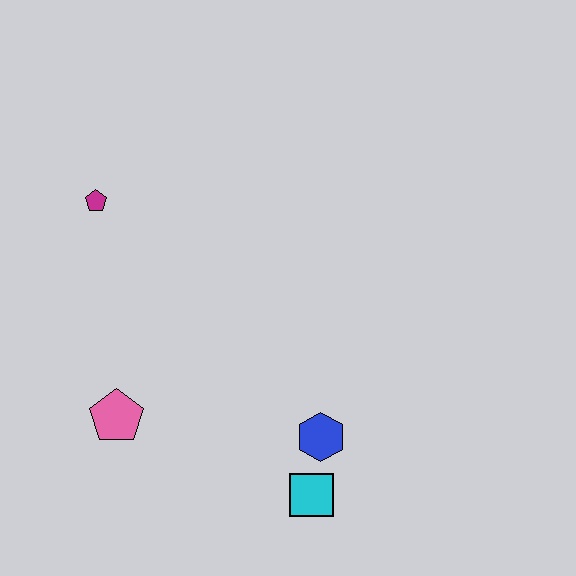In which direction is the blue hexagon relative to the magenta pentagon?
The blue hexagon is below the magenta pentagon.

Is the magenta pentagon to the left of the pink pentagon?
Yes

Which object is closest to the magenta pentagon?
The pink pentagon is closest to the magenta pentagon.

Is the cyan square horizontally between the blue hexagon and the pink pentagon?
Yes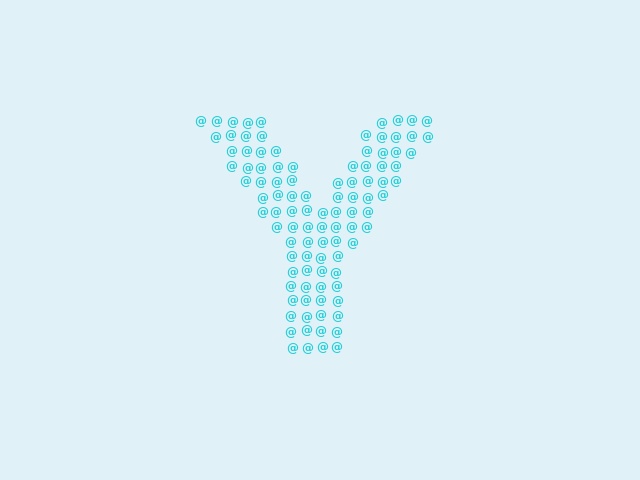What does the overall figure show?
The overall figure shows the letter Y.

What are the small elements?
The small elements are at signs.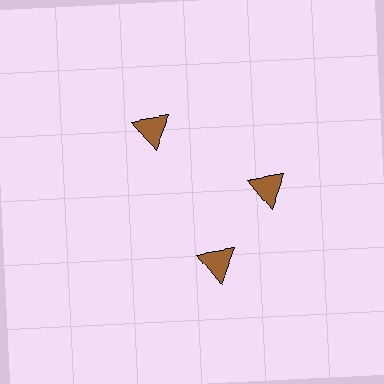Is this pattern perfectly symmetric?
No. The 3 brown triangles are arranged in a ring, but one element near the 7 o'clock position is rotated out of alignment along the ring, breaking the 3-fold rotational symmetry.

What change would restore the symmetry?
The symmetry would be restored by rotating it back into even spacing with its neighbors so that all 3 triangles sit at equal angles and equal distance from the center.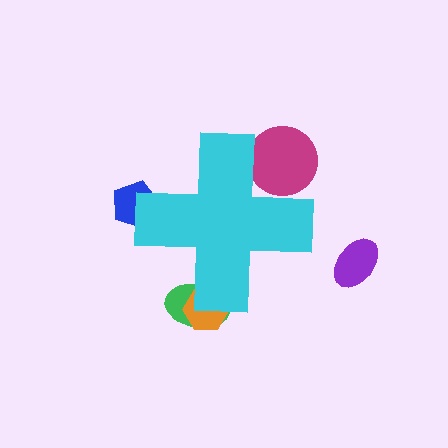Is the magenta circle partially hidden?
Yes, the magenta circle is partially hidden behind the cyan cross.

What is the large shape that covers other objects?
A cyan cross.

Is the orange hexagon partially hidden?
Yes, the orange hexagon is partially hidden behind the cyan cross.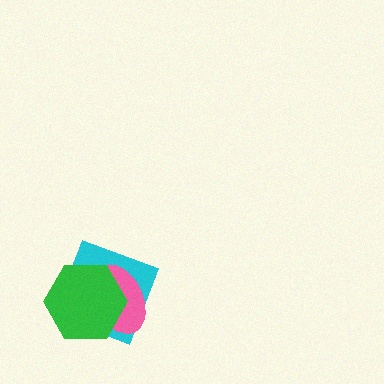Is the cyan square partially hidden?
Yes, it is partially covered by another shape.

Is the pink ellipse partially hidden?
Yes, it is partially covered by another shape.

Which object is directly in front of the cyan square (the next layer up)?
The pink ellipse is directly in front of the cyan square.